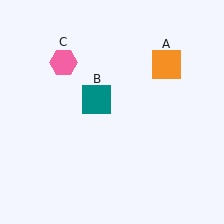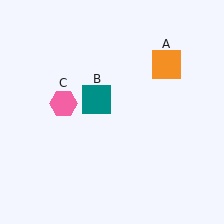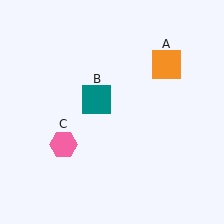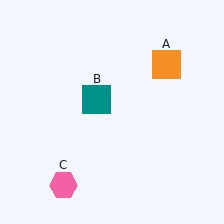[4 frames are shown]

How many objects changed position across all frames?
1 object changed position: pink hexagon (object C).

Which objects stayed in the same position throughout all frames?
Orange square (object A) and teal square (object B) remained stationary.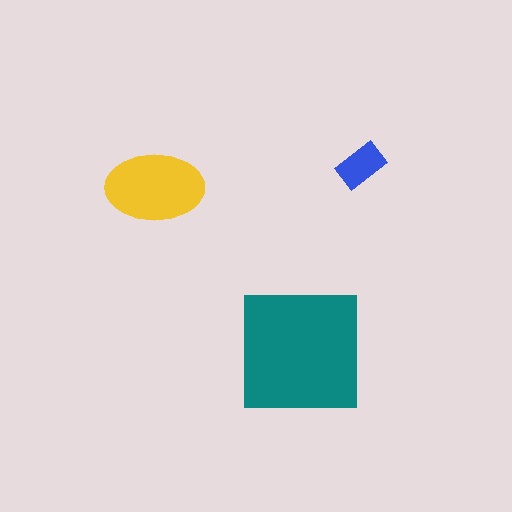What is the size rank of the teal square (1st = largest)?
1st.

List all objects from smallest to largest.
The blue rectangle, the yellow ellipse, the teal square.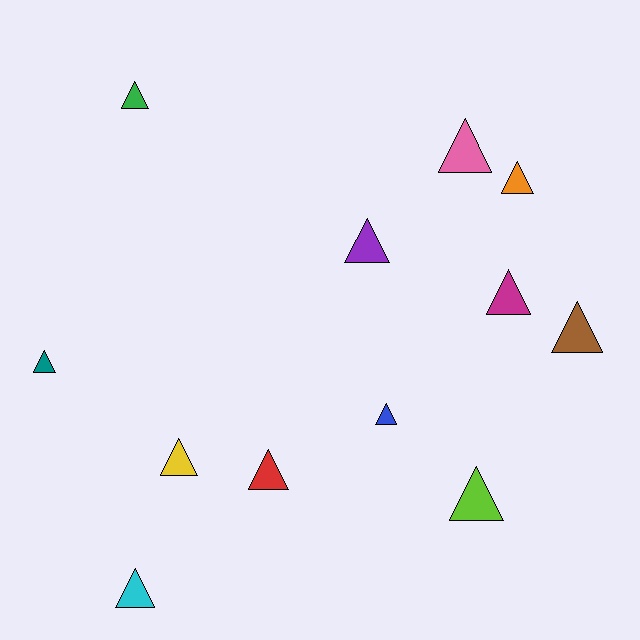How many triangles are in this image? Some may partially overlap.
There are 12 triangles.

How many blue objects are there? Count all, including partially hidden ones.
There is 1 blue object.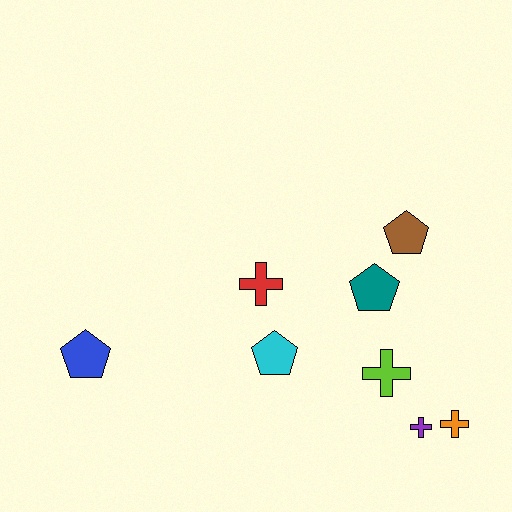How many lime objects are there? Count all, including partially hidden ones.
There is 1 lime object.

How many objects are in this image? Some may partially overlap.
There are 8 objects.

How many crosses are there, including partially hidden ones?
There are 4 crosses.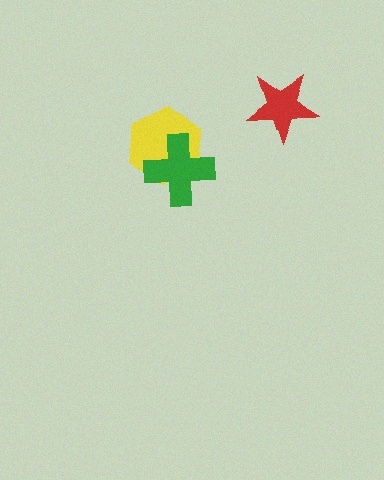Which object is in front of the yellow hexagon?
The green cross is in front of the yellow hexagon.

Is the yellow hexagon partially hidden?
Yes, it is partially covered by another shape.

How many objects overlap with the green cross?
1 object overlaps with the green cross.